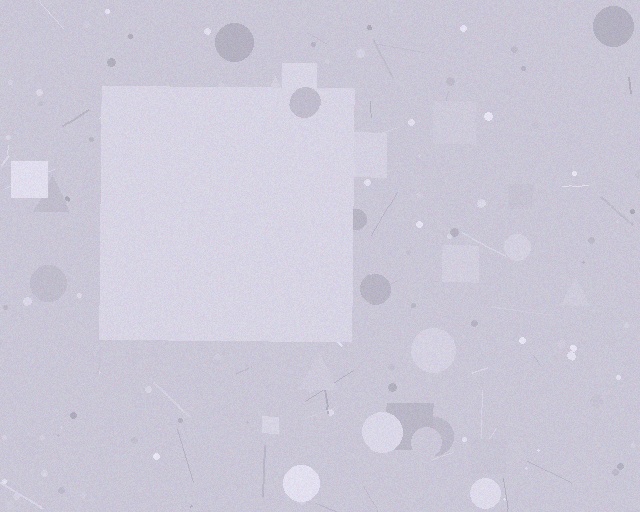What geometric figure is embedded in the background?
A square is embedded in the background.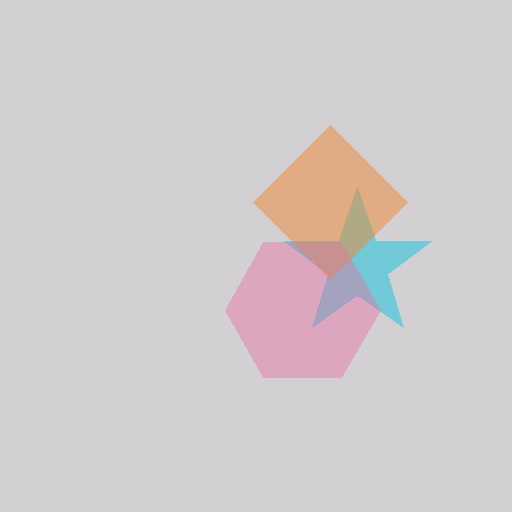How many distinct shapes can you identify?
There are 3 distinct shapes: a cyan star, an orange diamond, a pink hexagon.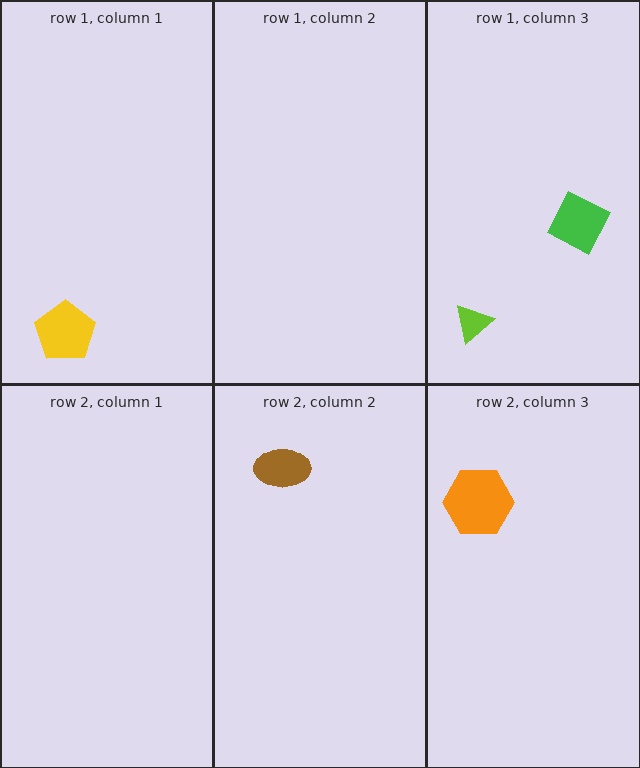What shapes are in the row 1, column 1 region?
The yellow pentagon.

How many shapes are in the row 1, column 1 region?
1.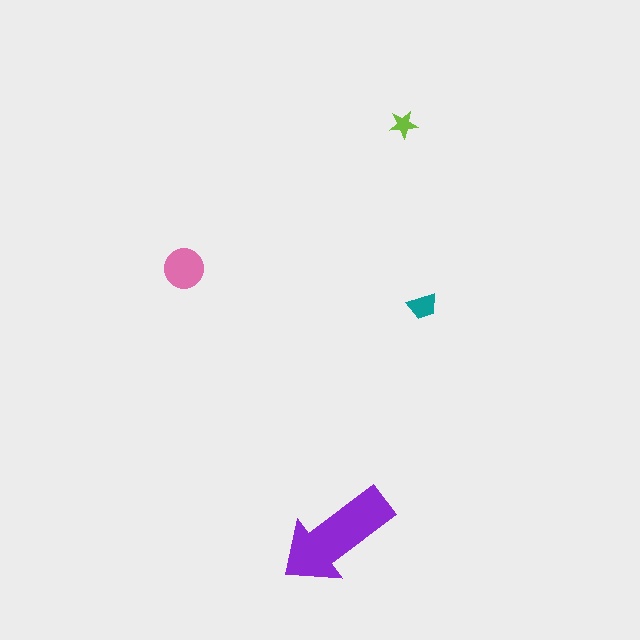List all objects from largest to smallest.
The purple arrow, the pink circle, the teal trapezoid, the lime star.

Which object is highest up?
The lime star is topmost.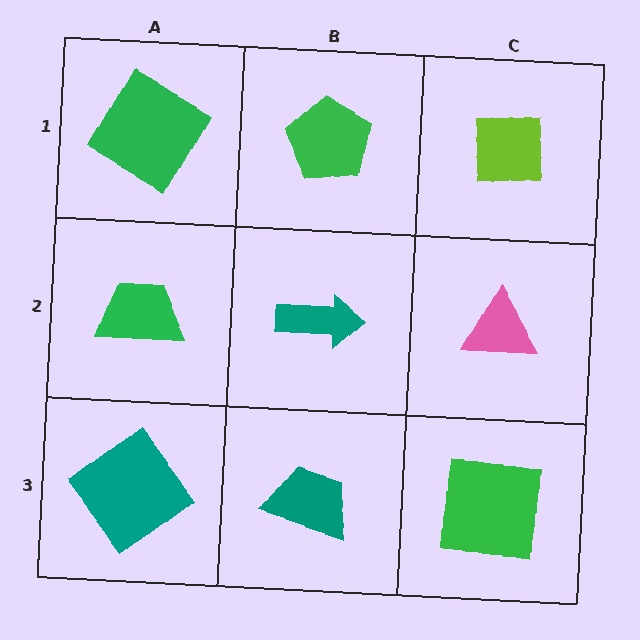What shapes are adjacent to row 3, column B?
A teal arrow (row 2, column B), a teal diamond (row 3, column A), a green square (row 3, column C).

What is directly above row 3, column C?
A pink triangle.